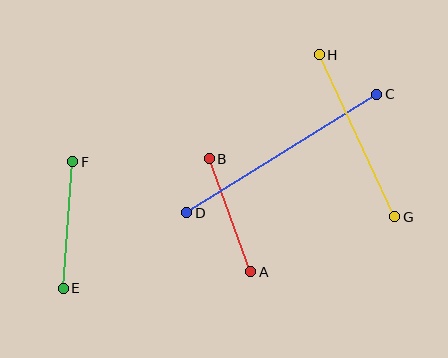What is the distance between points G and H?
The distance is approximately 179 pixels.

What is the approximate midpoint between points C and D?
The midpoint is at approximately (282, 153) pixels.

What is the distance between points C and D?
The distance is approximately 224 pixels.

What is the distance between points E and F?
The distance is approximately 127 pixels.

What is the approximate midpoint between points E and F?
The midpoint is at approximately (68, 225) pixels.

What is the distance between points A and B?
The distance is approximately 121 pixels.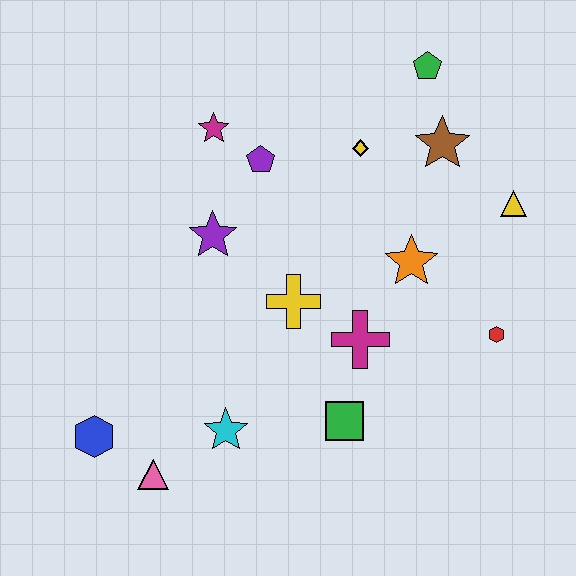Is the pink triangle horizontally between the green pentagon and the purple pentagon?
No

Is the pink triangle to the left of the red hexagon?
Yes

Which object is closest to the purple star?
The purple pentagon is closest to the purple star.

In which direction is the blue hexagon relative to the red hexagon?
The blue hexagon is to the left of the red hexagon.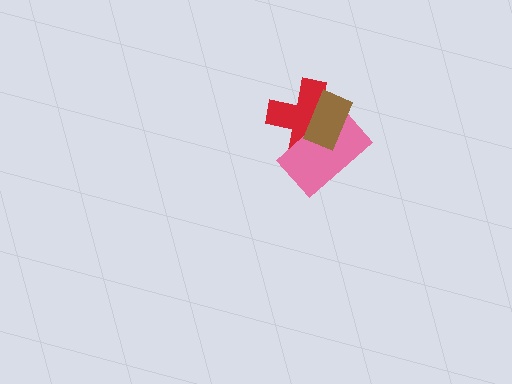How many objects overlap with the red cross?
2 objects overlap with the red cross.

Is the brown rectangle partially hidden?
No, no other shape covers it.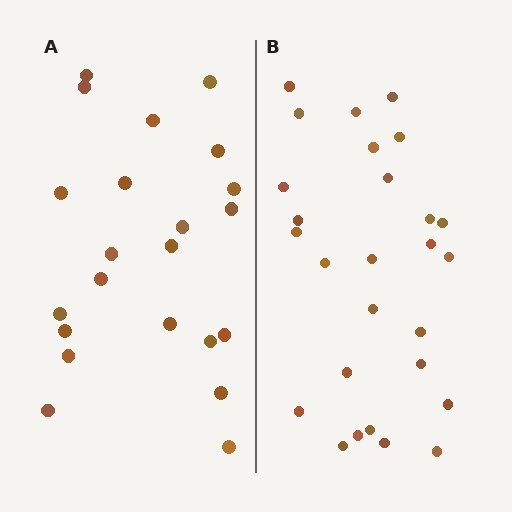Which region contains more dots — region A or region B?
Region B (the right region) has more dots.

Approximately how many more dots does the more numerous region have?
Region B has about 5 more dots than region A.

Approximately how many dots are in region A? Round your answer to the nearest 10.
About 20 dots. (The exact count is 22, which rounds to 20.)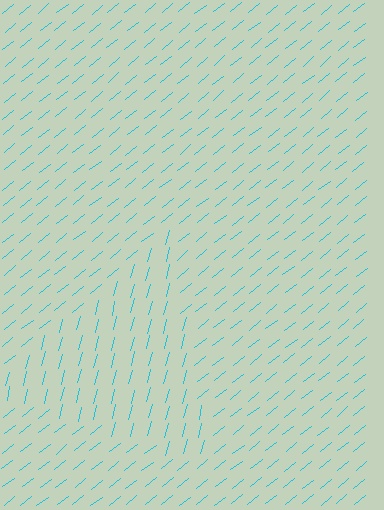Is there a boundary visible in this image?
Yes, there is a texture boundary formed by a change in line orientation.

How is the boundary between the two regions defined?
The boundary is defined purely by a change in line orientation (approximately 37 degrees difference). All lines are the same color and thickness.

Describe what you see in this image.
The image is filled with small cyan line segments. A triangle region in the image has lines oriented differently from the surrounding lines, creating a visible texture boundary.